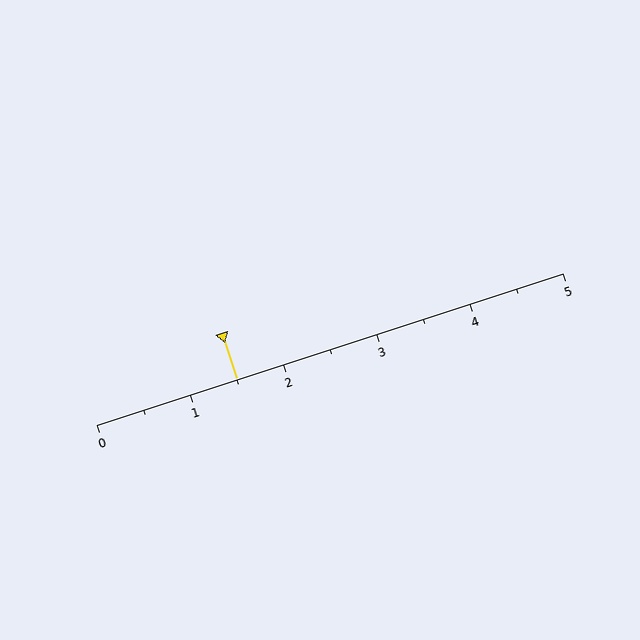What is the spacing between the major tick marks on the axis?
The major ticks are spaced 1 apart.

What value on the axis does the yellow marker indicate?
The marker indicates approximately 1.5.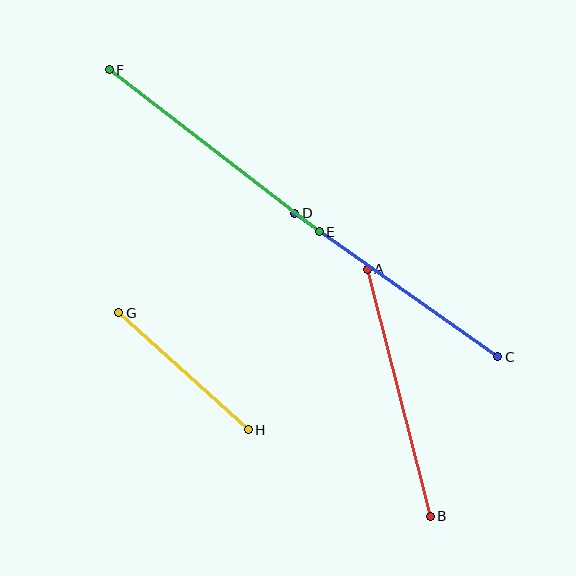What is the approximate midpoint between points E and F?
The midpoint is at approximately (214, 151) pixels.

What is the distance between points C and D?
The distance is approximately 248 pixels.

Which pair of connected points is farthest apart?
Points E and F are farthest apart.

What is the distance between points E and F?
The distance is approximately 265 pixels.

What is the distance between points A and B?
The distance is approximately 255 pixels.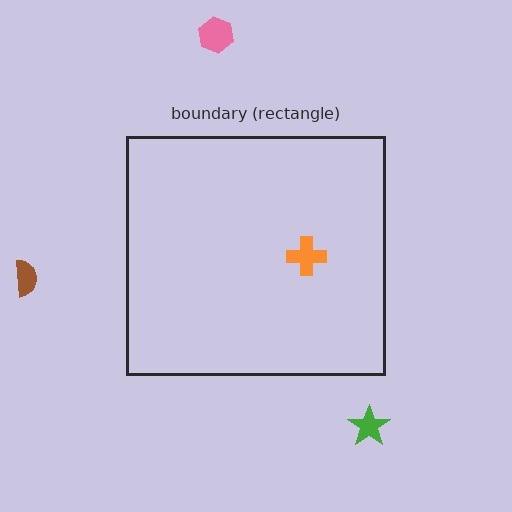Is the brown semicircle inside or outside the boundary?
Outside.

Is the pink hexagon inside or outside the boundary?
Outside.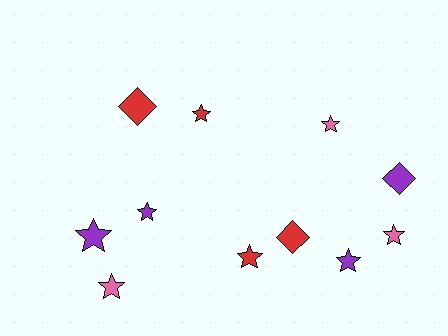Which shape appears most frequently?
Star, with 8 objects.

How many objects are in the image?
There are 11 objects.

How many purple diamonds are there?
There is 1 purple diamond.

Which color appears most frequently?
Purple, with 4 objects.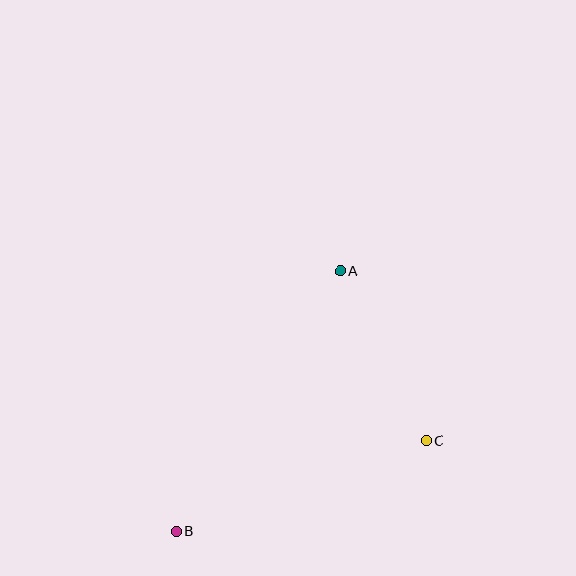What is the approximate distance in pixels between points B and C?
The distance between B and C is approximately 266 pixels.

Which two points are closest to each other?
Points A and C are closest to each other.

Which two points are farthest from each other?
Points A and B are farthest from each other.